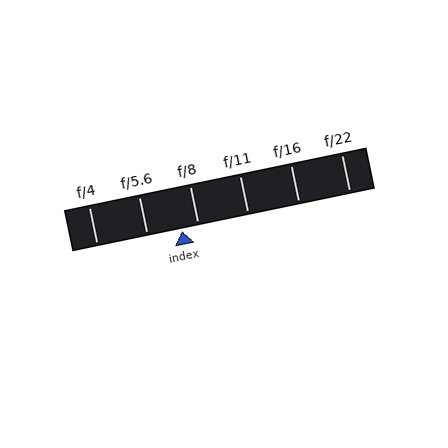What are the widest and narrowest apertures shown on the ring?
The widest aperture shown is f/4 and the narrowest is f/22.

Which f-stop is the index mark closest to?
The index mark is closest to f/8.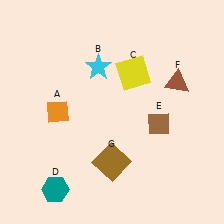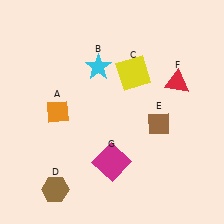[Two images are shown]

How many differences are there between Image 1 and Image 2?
There are 3 differences between the two images.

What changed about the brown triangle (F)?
In Image 1, F is brown. In Image 2, it changed to red.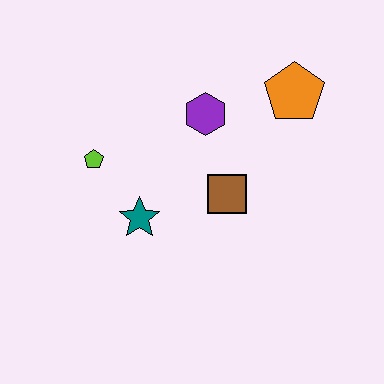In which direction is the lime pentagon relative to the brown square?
The lime pentagon is to the left of the brown square.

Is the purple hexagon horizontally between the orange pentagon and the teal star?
Yes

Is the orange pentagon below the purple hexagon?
No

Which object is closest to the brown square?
The purple hexagon is closest to the brown square.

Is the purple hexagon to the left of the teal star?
No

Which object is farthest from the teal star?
The orange pentagon is farthest from the teal star.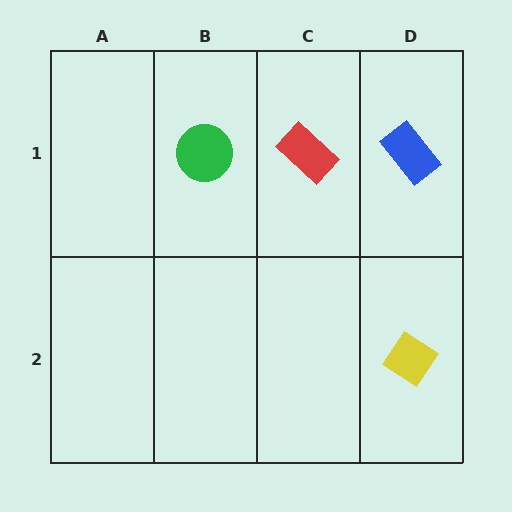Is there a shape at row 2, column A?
No, that cell is empty.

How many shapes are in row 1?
3 shapes.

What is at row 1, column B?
A green circle.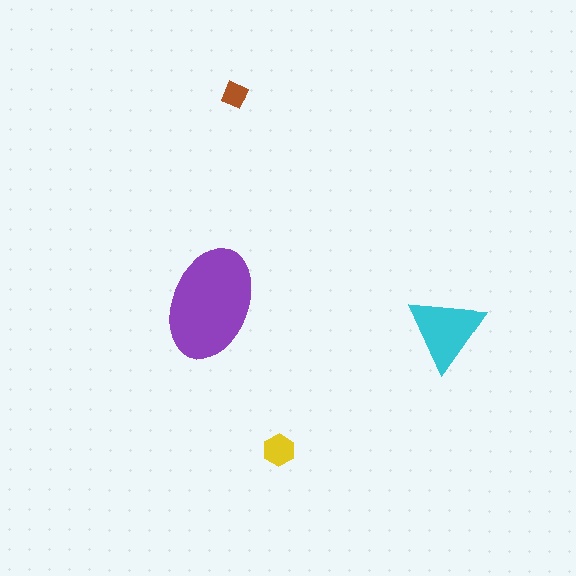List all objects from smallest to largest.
The brown diamond, the yellow hexagon, the cyan triangle, the purple ellipse.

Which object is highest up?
The brown diamond is topmost.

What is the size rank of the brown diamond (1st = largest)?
4th.